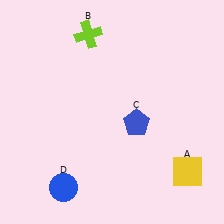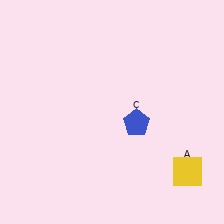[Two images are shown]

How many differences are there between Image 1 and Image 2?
There are 2 differences between the two images.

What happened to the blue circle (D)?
The blue circle (D) was removed in Image 2. It was in the bottom-left area of Image 1.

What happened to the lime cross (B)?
The lime cross (B) was removed in Image 2. It was in the top-left area of Image 1.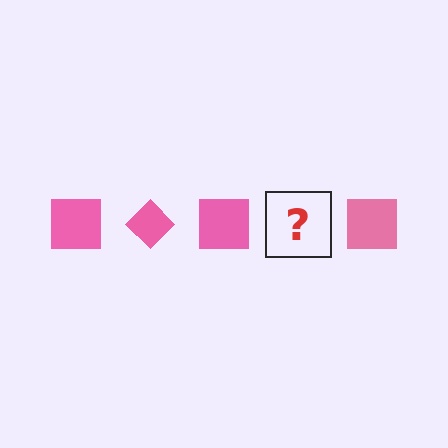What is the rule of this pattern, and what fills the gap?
The rule is that the pattern cycles through square, diamond shapes in pink. The gap should be filled with a pink diamond.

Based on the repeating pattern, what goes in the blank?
The blank should be a pink diamond.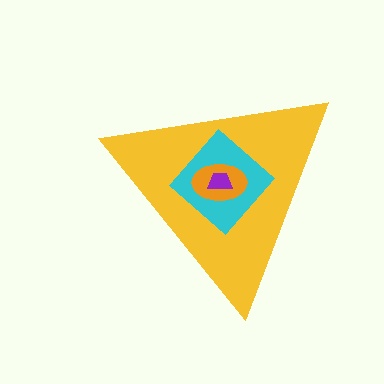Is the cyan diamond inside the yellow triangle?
Yes.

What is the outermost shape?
The yellow triangle.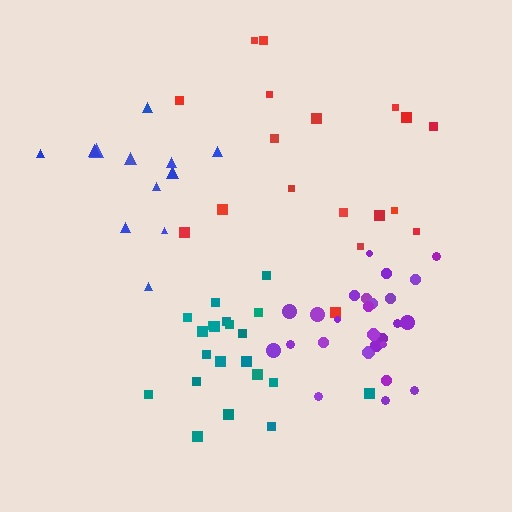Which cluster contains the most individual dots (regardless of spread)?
Purple (26).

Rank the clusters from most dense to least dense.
teal, purple, red, blue.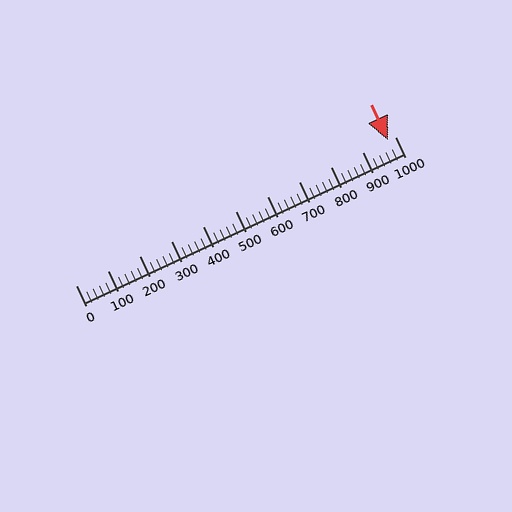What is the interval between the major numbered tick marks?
The major tick marks are spaced 100 units apart.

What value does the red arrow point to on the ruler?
The red arrow points to approximately 980.